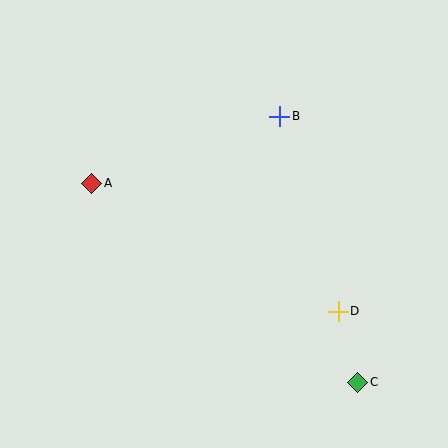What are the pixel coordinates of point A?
Point A is at (92, 183).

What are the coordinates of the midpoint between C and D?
The midpoint between C and D is at (348, 347).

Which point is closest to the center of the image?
Point B at (280, 116) is closest to the center.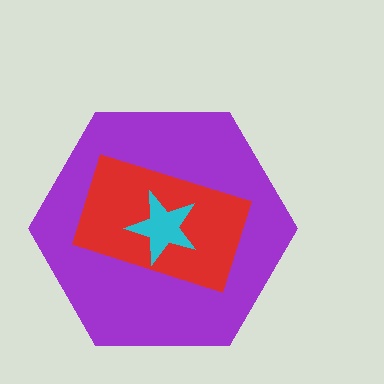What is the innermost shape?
The cyan star.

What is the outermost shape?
The purple hexagon.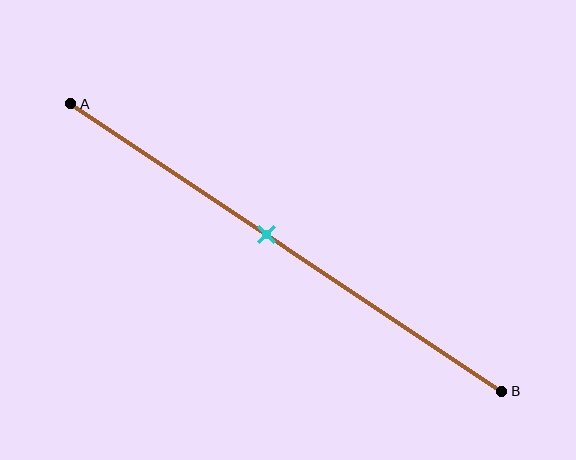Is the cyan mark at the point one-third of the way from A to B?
No, the mark is at about 45% from A, not at the 33% one-third point.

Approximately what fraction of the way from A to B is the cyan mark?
The cyan mark is approximately 45% of the way from A to B.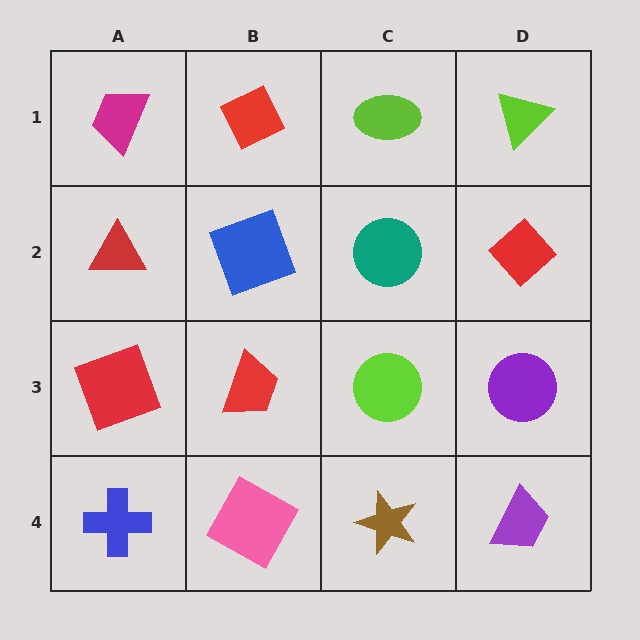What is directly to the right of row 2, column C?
A red diamond.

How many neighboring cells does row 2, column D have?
3.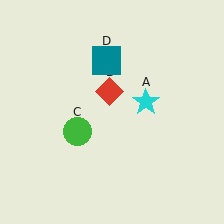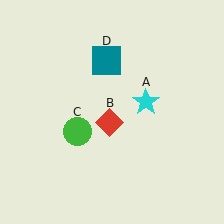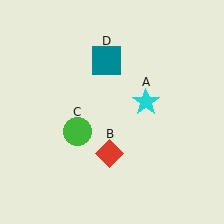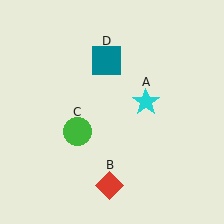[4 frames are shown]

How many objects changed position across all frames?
1 object changed position: red diamond (object B).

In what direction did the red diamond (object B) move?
The red diamond (object B) moved down.